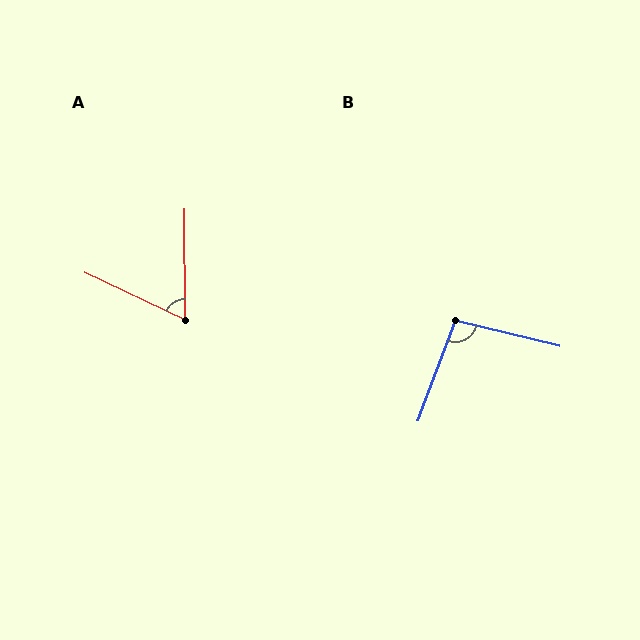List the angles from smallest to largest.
A (64°), B (97°).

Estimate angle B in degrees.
Approximately 97 degrees.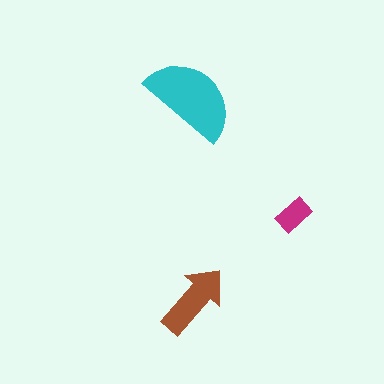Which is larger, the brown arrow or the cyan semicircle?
The cyan semicircle.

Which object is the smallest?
The magenta rectangle.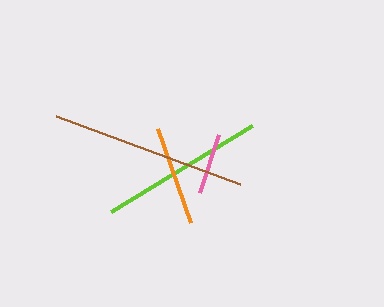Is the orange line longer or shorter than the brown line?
The brown line is longer than the orange line.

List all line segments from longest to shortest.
From longest to shortest: brown, lime, orange, pink.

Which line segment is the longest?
The brown line is the longest at approximately 196 pixels.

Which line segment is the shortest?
The pink line is the shortest at approximately 61 pixels.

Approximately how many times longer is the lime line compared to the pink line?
The lime line is approximately 2.7 times the length of the pink line.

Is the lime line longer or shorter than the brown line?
The brown line is longer than the lime line.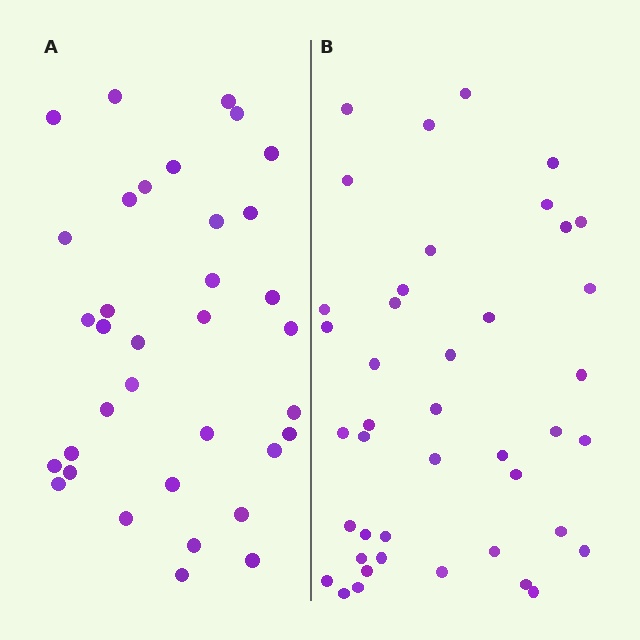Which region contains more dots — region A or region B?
Region B (the right region) has more dots.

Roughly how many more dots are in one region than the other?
Region B has roughly 8 or so more dots than region A.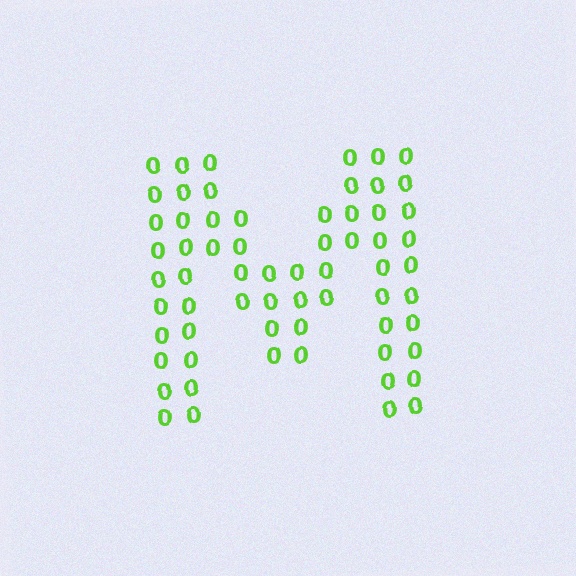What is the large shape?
The large shape is the letter M.